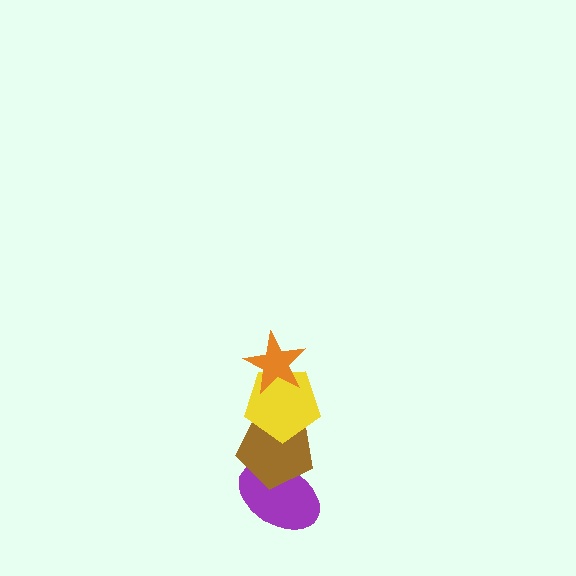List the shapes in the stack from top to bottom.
From top to bottom: the orange star, the yellow pentagon, the brown pentagon, the purple ellipse.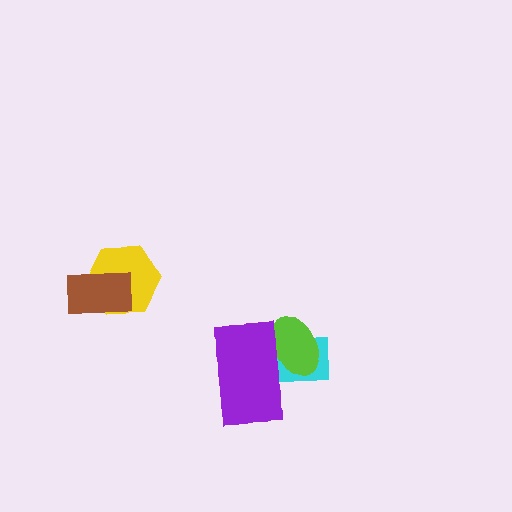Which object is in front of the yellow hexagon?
The brown rectangle is in front of the yellow hexagon.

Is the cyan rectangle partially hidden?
Yes, it is partially covered by another shape.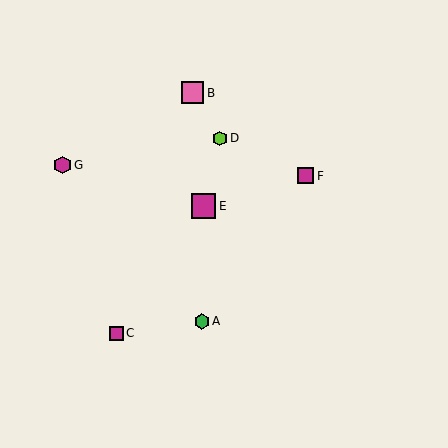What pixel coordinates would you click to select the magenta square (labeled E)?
Click at (204, 206) to select the magenta square E.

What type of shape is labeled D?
Shape D is a lime hexagon.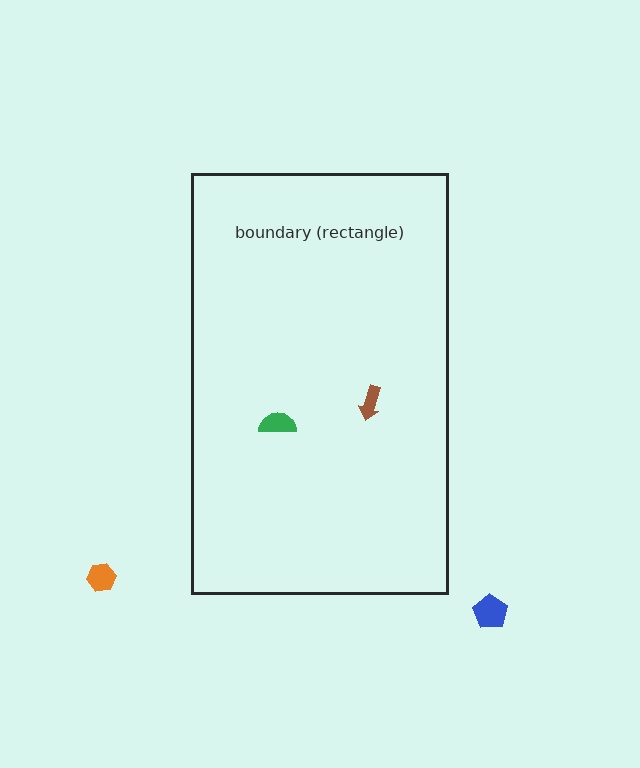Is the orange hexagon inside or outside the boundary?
Outside.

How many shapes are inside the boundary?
2 inside, 2 outside.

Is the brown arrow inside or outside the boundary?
Inside.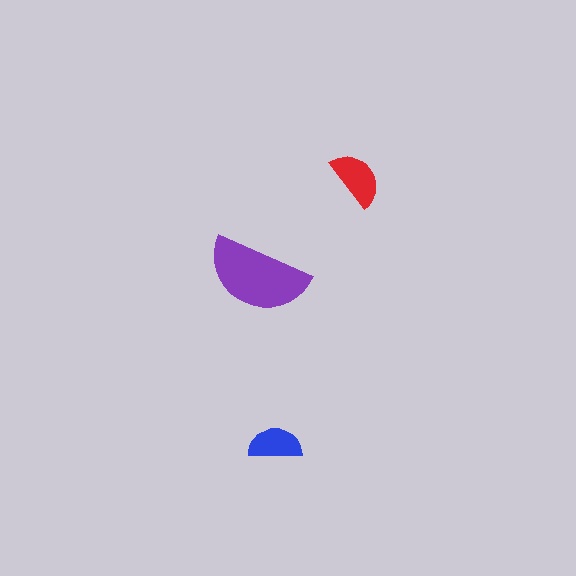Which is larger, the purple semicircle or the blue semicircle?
The purple one.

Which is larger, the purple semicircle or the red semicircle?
The purple one.